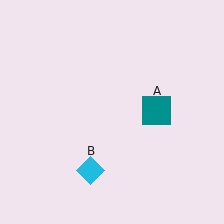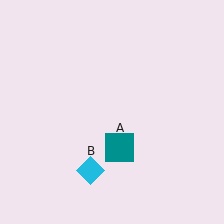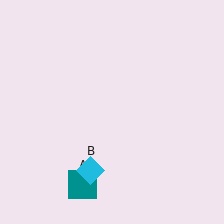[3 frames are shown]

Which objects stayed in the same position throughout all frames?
Cyan diamond (object B) remained stationary.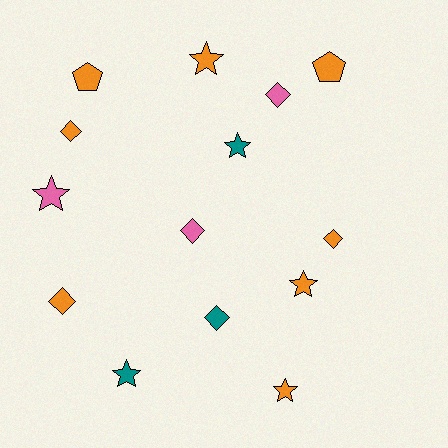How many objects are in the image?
There are 14 objects.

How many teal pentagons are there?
There are no teal pentagons.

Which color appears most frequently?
Orange, with 8 objects.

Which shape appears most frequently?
Diamond, with 6 objects.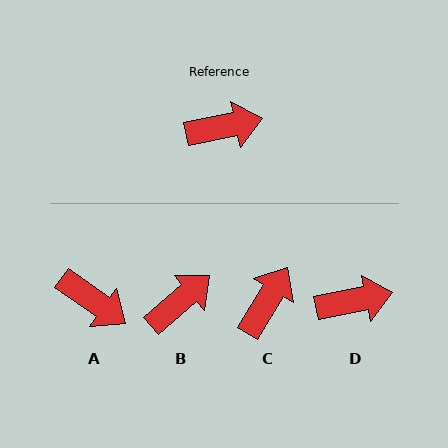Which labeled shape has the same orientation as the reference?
D.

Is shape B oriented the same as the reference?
No, it is off by about 30 degrees.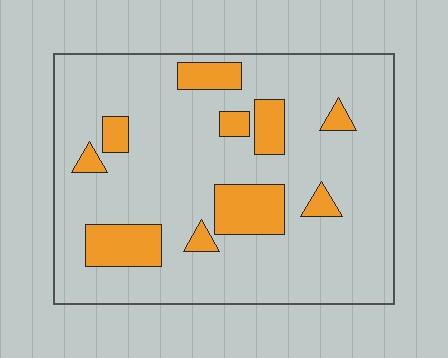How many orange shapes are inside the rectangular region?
10.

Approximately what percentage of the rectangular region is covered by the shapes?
Approximately 15%.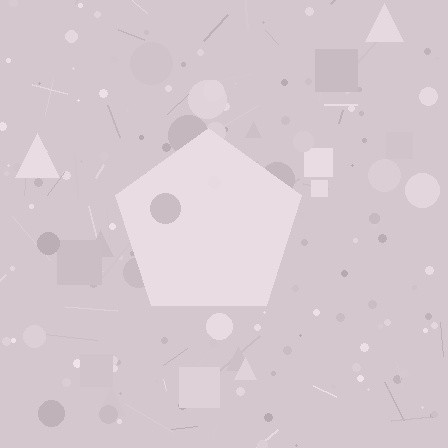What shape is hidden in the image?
A pentagon is hidden in the image.